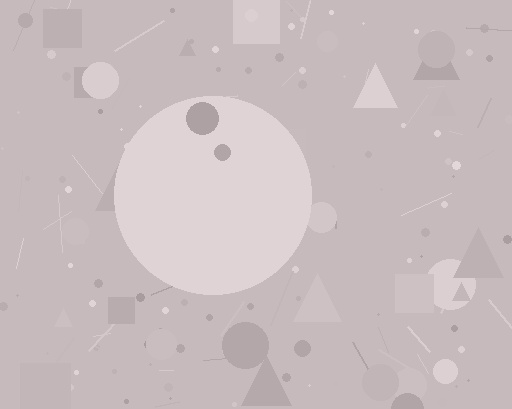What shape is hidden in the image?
A circle is hidden in the image.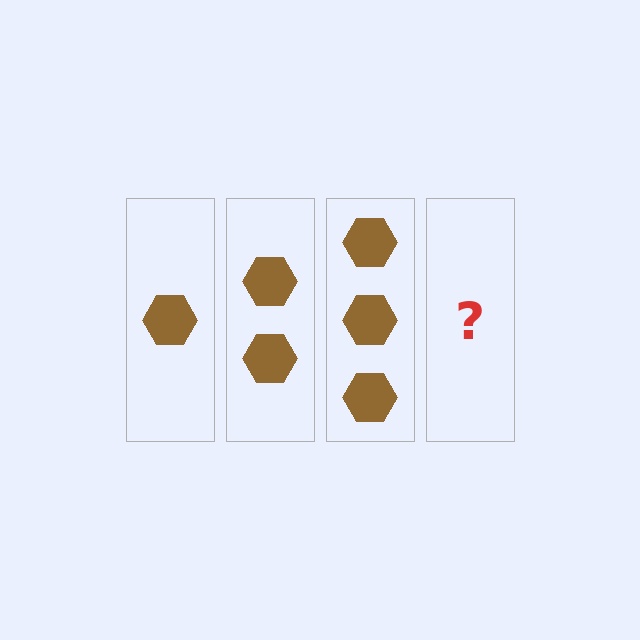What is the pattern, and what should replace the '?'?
The pattern is that each step adds one more hexagon. The '?' should be 4 hexagons.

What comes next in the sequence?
The next element should be 4 hexagons.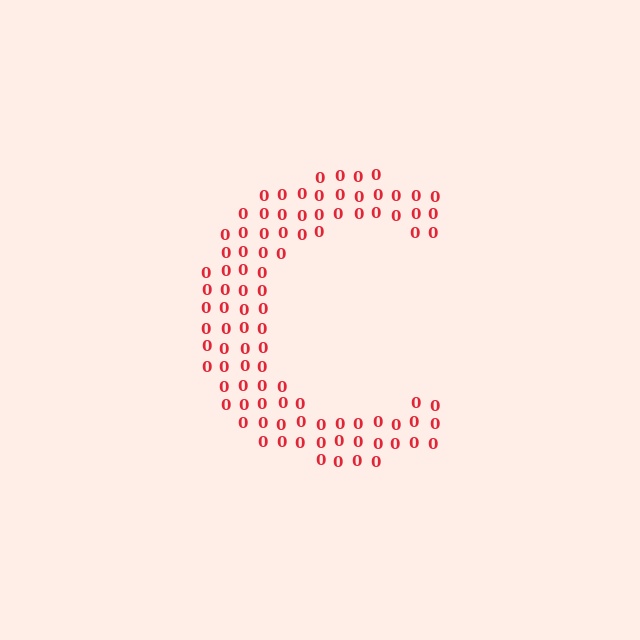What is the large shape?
The large shape is the letter C.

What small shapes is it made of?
It is made of small digit 0's.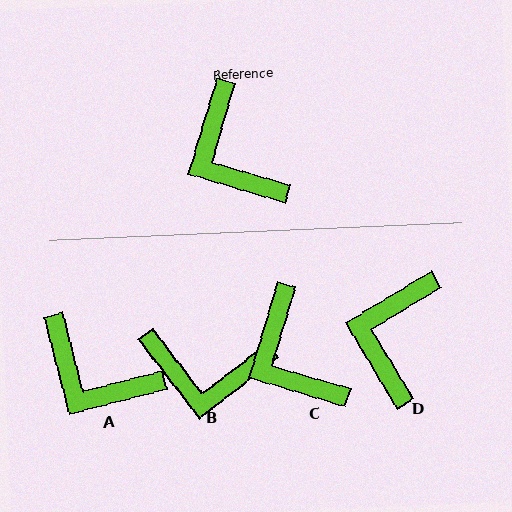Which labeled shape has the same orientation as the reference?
C.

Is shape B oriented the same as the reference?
No, it is off by about 54 degrees.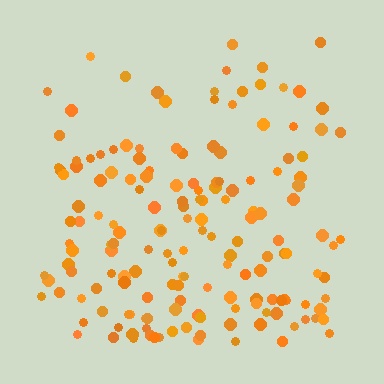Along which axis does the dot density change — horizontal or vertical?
Vertical.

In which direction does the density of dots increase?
From top to bottom, with the bottom side densest.